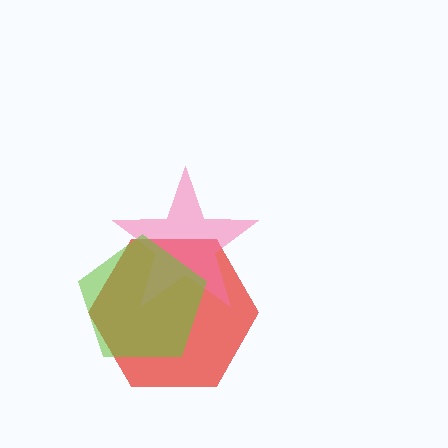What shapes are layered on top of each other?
The layered shapes are: a red hexagon, a pink star, a lime pentagon.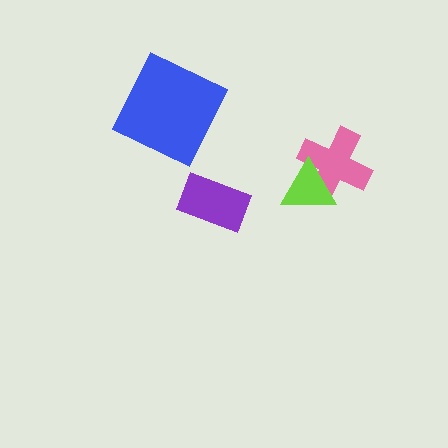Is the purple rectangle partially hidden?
No, no other shape covers it.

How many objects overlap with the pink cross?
1 object overlaps with the pink cross.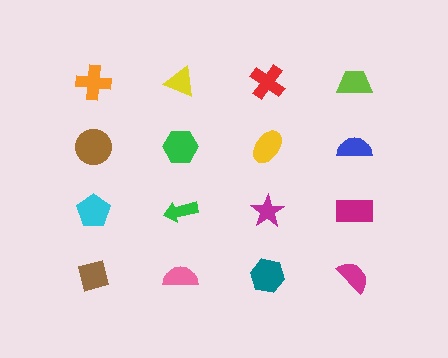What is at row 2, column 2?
A green hexagon.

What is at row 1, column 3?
A red cross.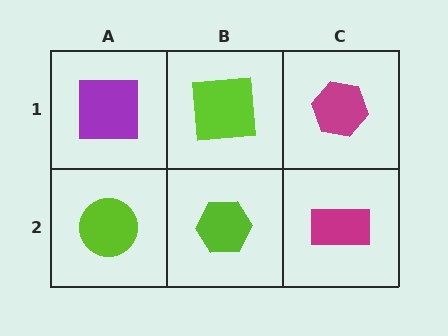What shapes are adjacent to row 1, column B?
A lime hexagon (row 2, column B), a purple square (row 1, column A), a magenta hexagon (row 1, column C).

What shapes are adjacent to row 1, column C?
A magenta rectangle (row 2, column C), a lime square (row 1, column B).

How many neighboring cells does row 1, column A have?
2.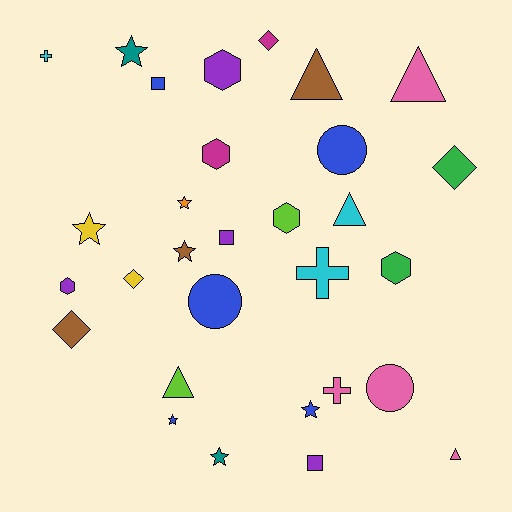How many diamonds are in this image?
There are 4 diamonds.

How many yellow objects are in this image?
There are 2 yellow objects.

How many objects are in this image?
There are 30 objects.